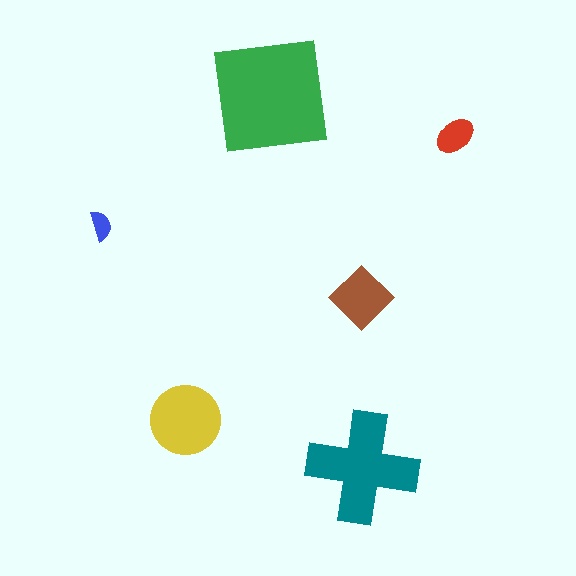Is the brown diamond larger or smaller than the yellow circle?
Smaller.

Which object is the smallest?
The blue semicircle.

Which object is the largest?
The green square.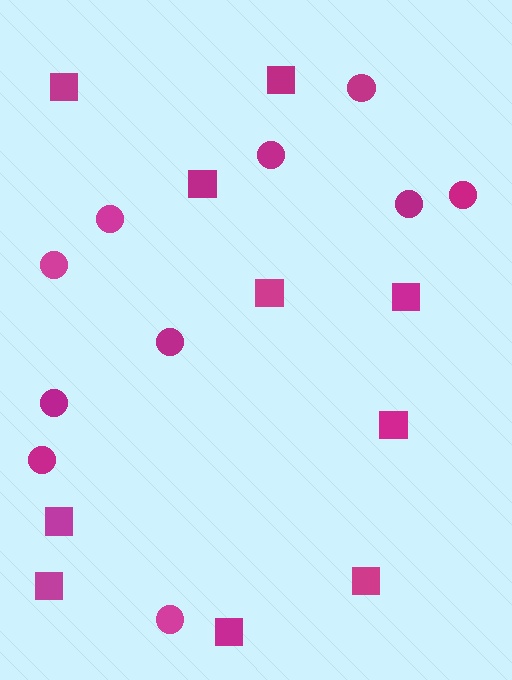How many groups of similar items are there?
There are 2 groups: one group of circles (10) and one group of squares (10).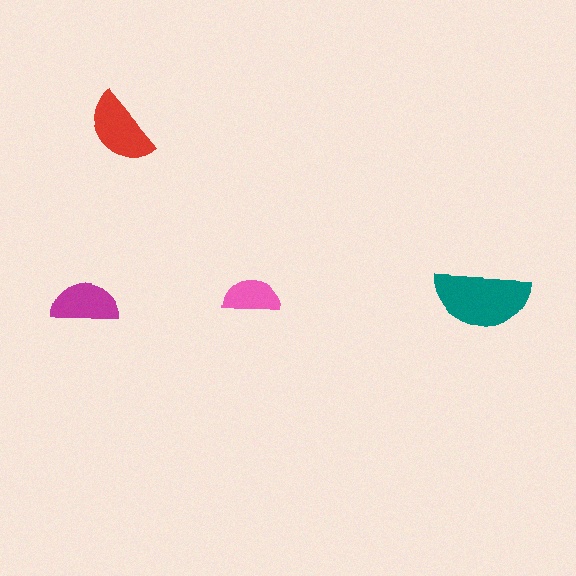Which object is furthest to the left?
The magenta semicircle is leftmost.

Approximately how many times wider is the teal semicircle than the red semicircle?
About 1.5 times wider.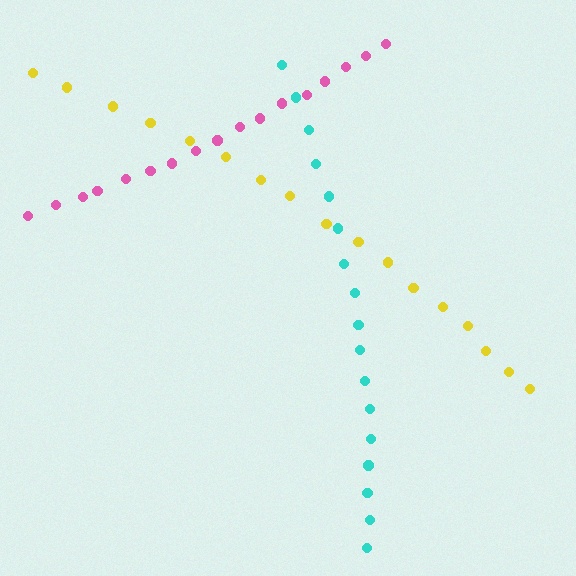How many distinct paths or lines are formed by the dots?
There are 3 distinct paths.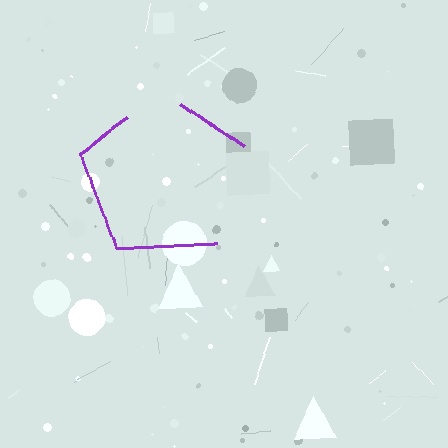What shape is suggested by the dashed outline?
The dashed outline suggests a pentagon.